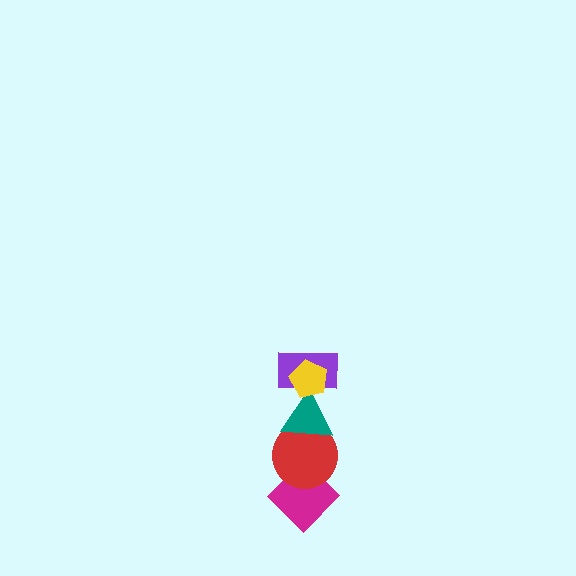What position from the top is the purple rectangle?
The purple rectangle is 2nd from the top.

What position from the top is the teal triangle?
The teal triangle is 3rd from the top.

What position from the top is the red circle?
The red circle is 4th from the top.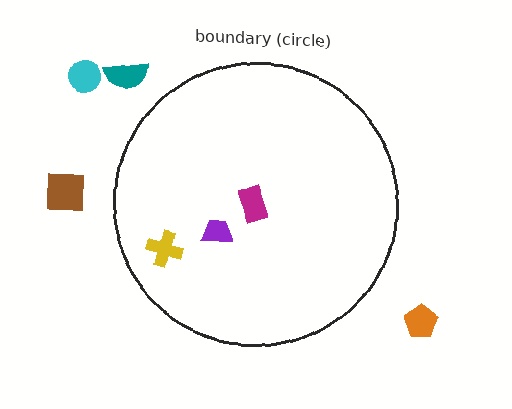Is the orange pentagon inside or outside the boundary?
Outside.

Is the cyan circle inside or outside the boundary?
Outside.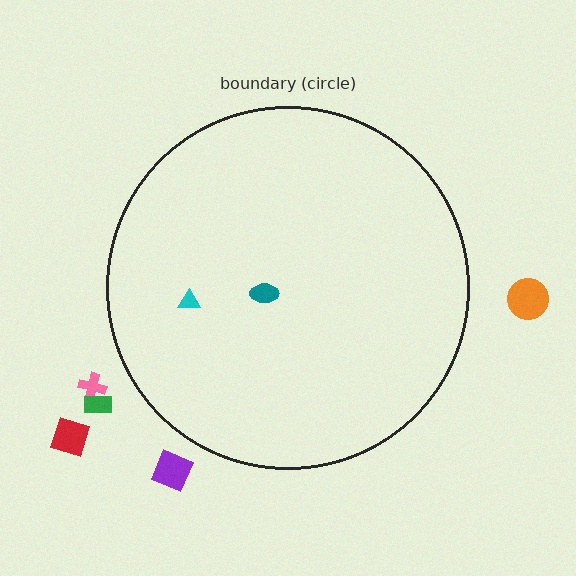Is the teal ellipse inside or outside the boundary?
Inside.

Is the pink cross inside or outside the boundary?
Outside.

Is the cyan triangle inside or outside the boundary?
Inside.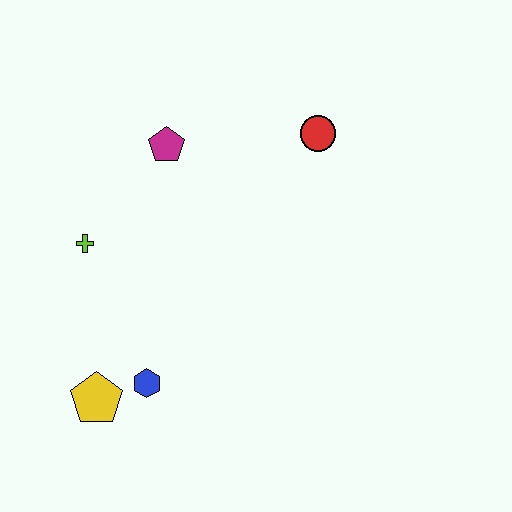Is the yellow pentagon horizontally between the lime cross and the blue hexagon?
Yes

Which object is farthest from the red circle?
The yellow pentagon is farthest from the red circle.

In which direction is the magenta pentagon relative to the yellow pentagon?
The magenta pentagon is above the yellow pentagon.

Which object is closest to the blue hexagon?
The yellow pentagon is closest to the blue hexagon.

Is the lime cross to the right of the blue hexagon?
No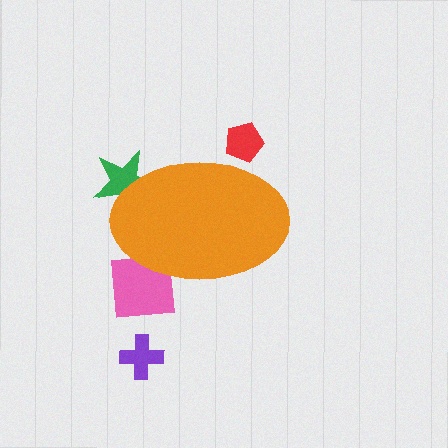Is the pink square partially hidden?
Yes, the pink square is partially hidden behind the orange ellipse.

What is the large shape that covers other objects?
An orange ellipse.